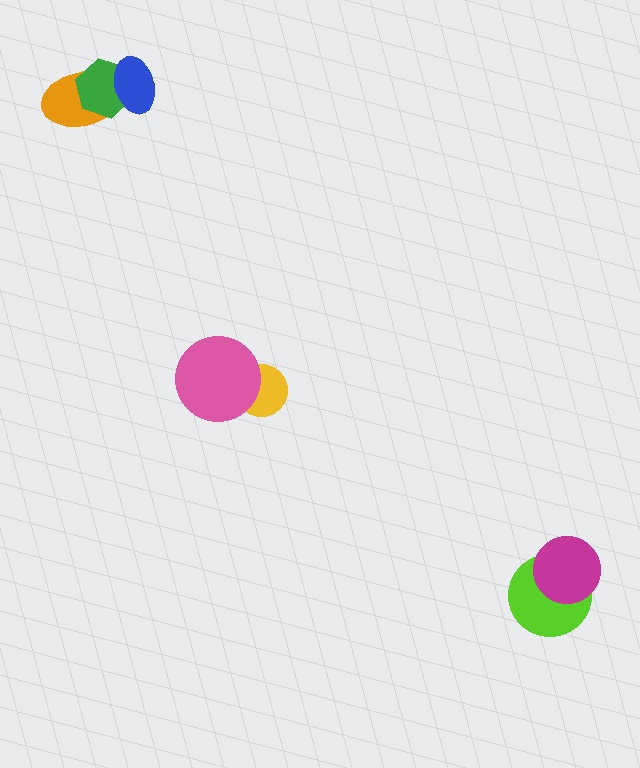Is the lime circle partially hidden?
Yes, it is partially covered by another shape.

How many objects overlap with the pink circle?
1 object overlaps with the pink circle.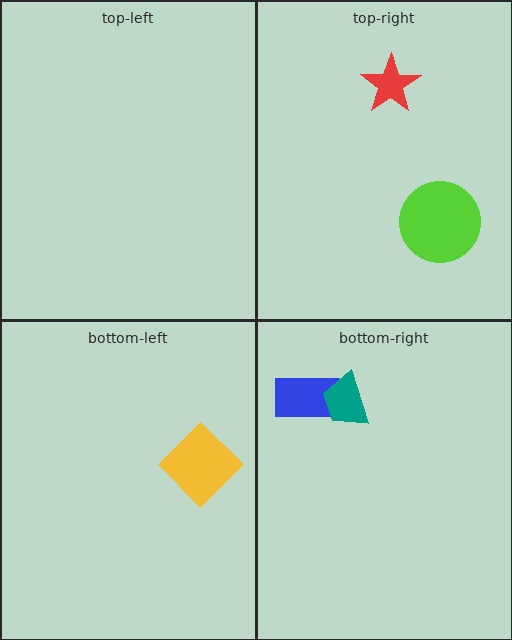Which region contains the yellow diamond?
The bottom-left region.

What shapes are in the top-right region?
The lime circle, the red star.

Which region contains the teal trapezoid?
The bottom-right region.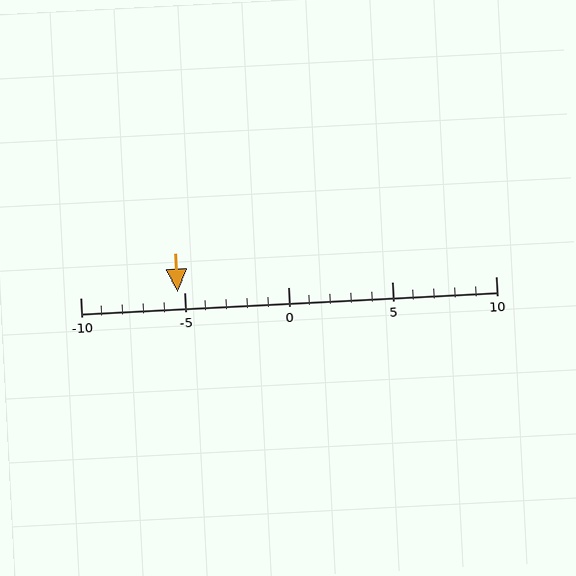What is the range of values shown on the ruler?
The ruler shows values from -10 to 10.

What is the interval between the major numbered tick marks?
The major tick marks are spaced 5 units apart.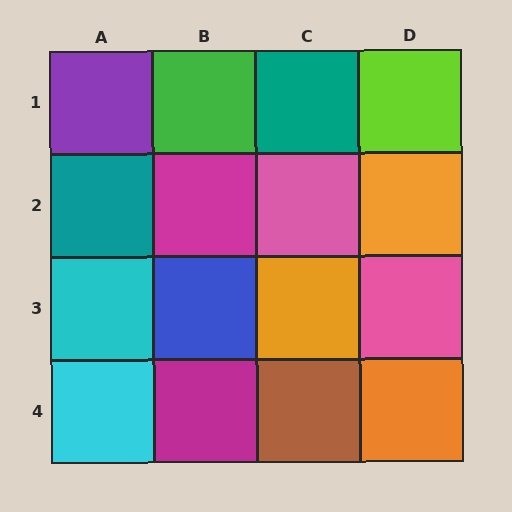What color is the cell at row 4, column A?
Cyan.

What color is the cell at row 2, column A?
Teal.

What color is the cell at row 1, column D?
Lime.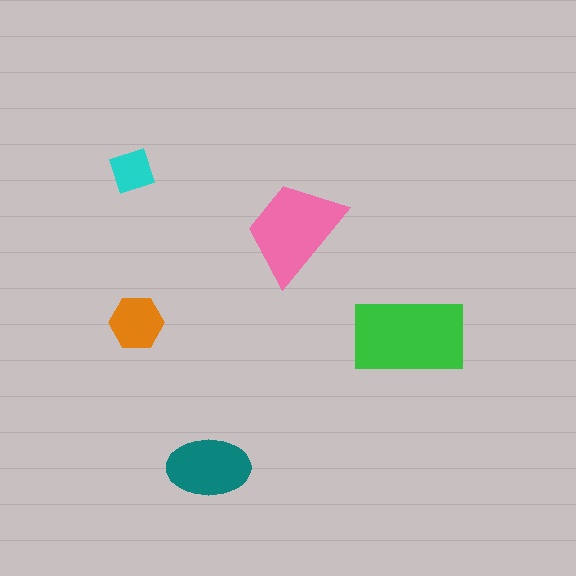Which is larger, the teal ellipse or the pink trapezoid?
The pink trapezoid.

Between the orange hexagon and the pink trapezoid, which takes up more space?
The pink trapezoid.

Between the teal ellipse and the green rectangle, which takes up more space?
The green rectangle.